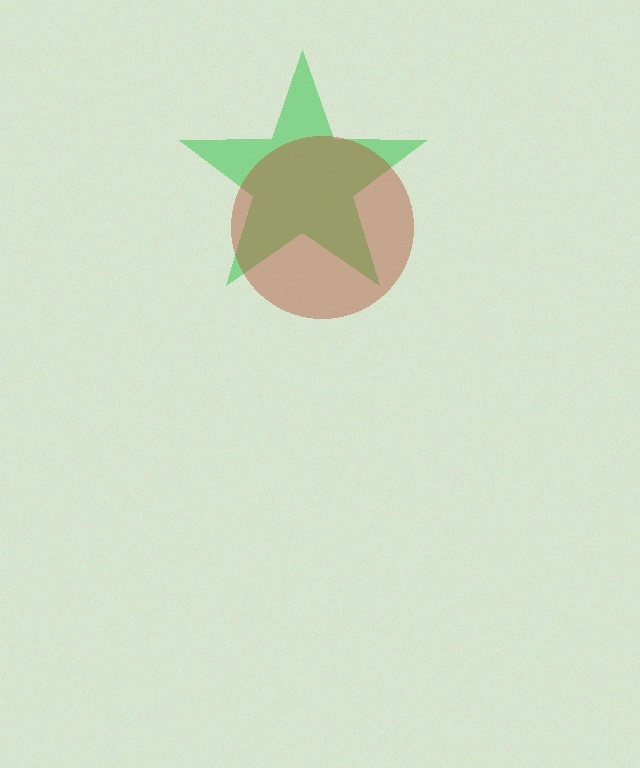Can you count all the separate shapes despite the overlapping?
Yes, there are 2 separate shapes.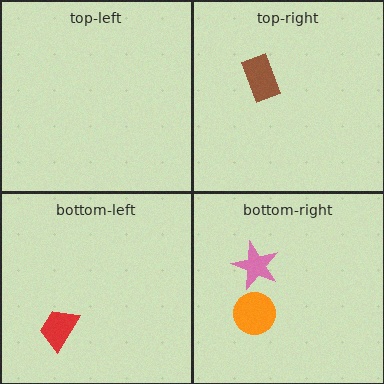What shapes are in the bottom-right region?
The orange circle, the pink star.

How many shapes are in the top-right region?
1.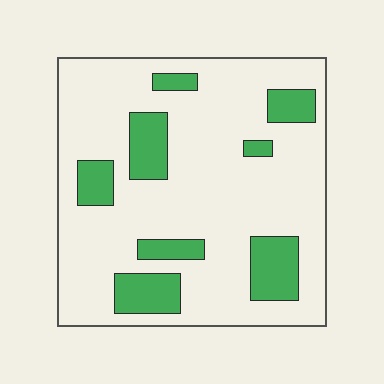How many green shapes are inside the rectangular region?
8.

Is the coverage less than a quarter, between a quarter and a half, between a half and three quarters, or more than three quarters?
Less than a quarter.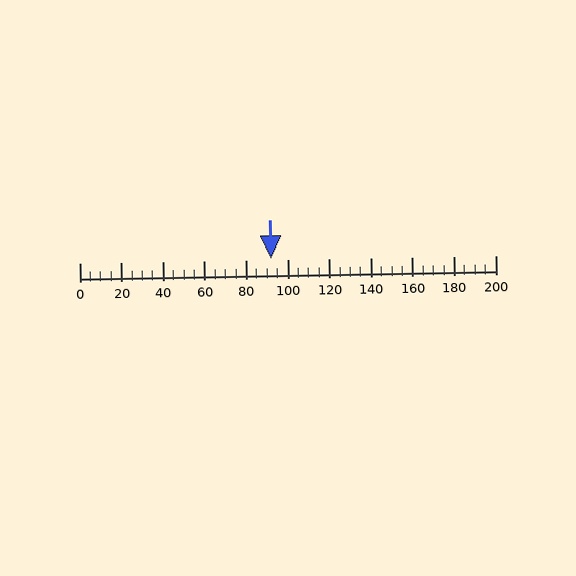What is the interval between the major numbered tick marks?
The major tick marks are spaced 20 units apart.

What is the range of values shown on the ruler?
The ruler shows values from 0 to 200.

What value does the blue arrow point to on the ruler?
The blue arrow points to approximately 92.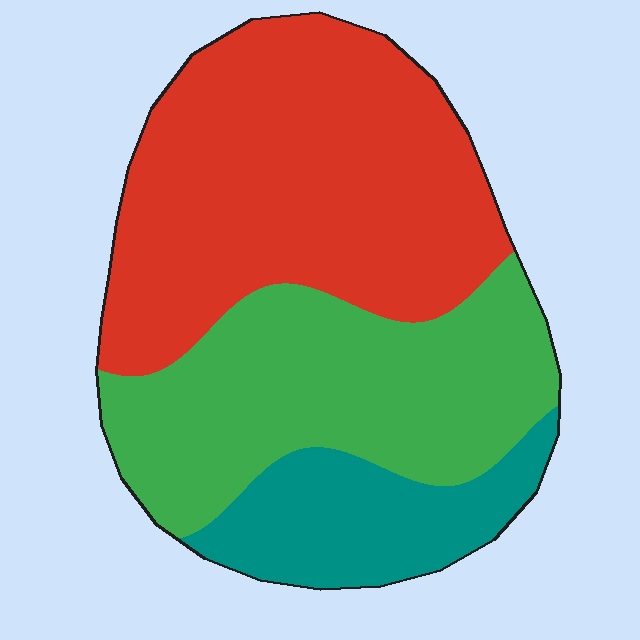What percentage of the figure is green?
Green takes up between a third and a half of the figure.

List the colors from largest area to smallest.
From largest to smallest: red, green, teal.